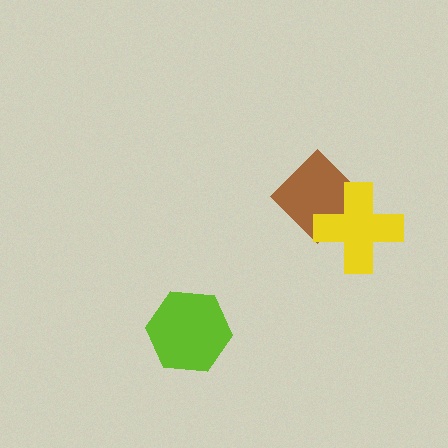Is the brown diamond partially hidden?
Yes, it is partially covered by another shape.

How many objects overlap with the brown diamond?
1 object overlaps with the brown diamond.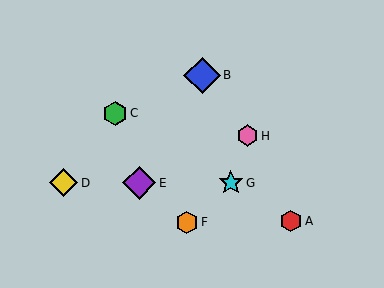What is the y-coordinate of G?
Object G is at y≈183.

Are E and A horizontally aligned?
No, E is at y≈183 and A is at y≈221.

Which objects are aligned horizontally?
Objects D, E, G are aligned horizontally.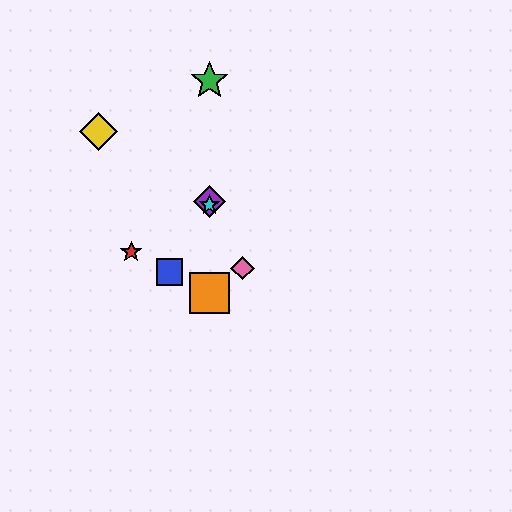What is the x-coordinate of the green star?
The green star is at x≈209.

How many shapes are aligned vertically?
4 shapes (the green star, the purple diamond, the orange square, the cyan star) are aligned vertically.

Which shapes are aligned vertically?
The green star, the purple diamond, the orange square, the cyan star are aligned vertically.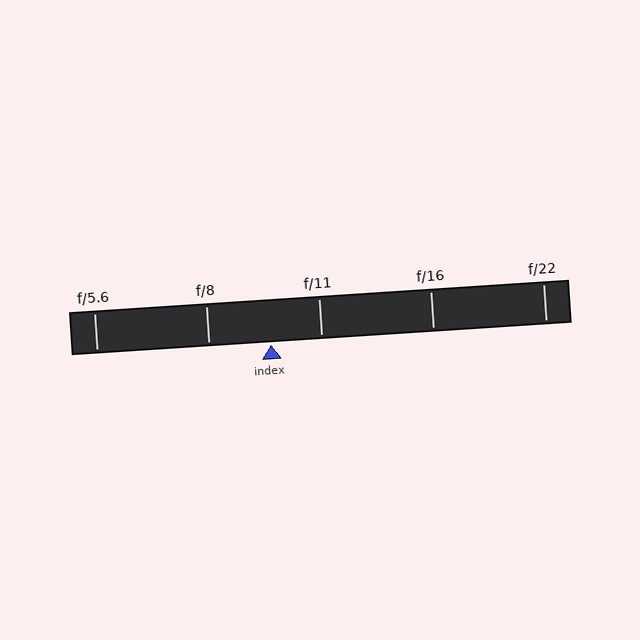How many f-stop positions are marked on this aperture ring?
There are 5 f-stop positions marked.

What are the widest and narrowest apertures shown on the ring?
The widest aperture shown is f/5.6 and the narrowest is f/22.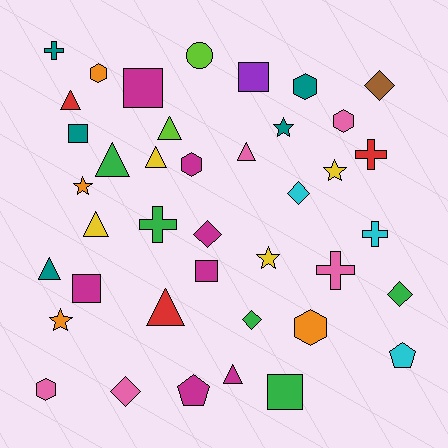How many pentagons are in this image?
There are 2 pentagons.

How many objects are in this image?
There are 40 objects.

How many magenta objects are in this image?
There are 7 magenta objects.